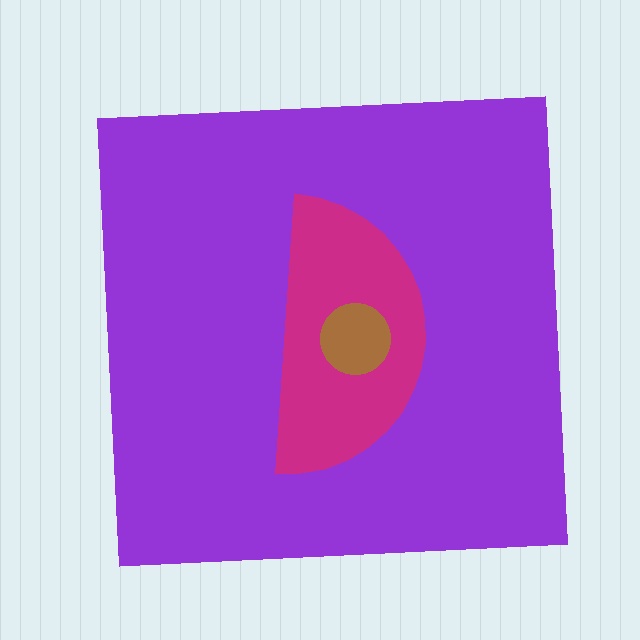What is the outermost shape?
The purple square.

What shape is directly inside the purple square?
The magenta semicircle.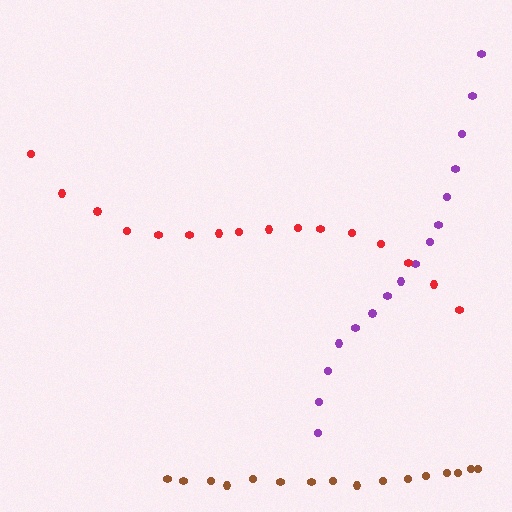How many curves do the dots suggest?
There are 3 distinct paths.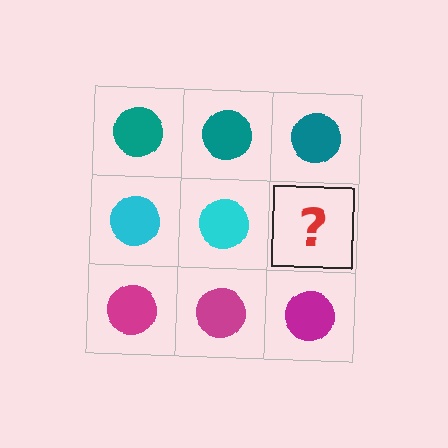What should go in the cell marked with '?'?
The missing cell should contain a cyan circle.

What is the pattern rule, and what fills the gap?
The rule is that each row has a consistent color. The gap should be filled with a cyan circle.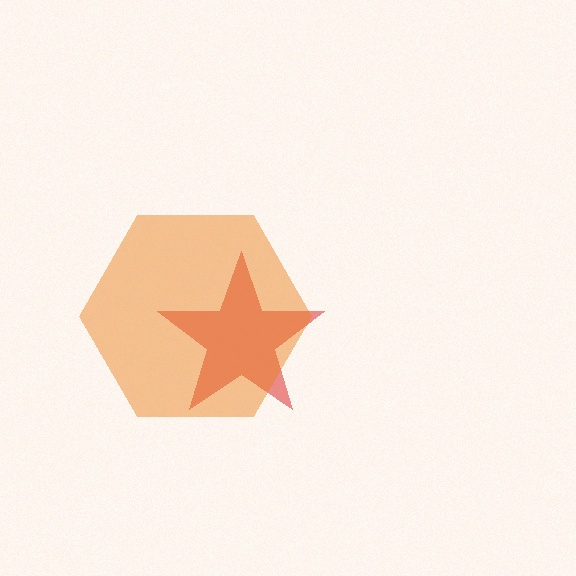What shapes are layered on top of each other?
The layered shapes are: a red star, an orange hexagon.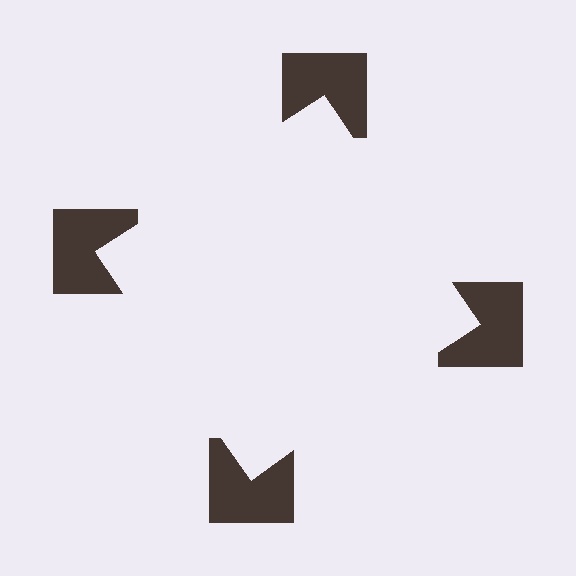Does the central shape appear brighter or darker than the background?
It typically appears slightly brighter than the background, even though no actual brightness change is drawn.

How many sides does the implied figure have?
4 sides.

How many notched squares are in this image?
There are 4 — one at each vertex of the illusory square.